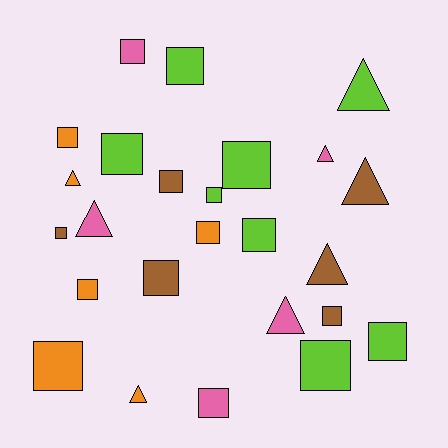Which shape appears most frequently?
Square, with 17 objects.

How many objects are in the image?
There are 25 objects.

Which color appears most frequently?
Lime, with 8 objects.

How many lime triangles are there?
There is 1 lime triangle.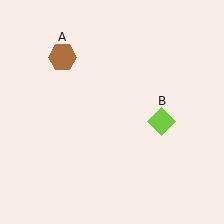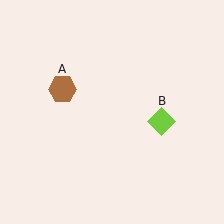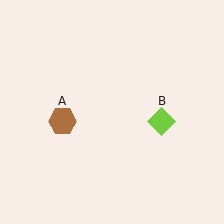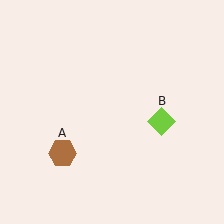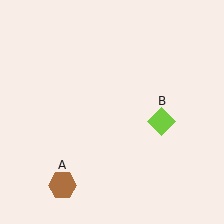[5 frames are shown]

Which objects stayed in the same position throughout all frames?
Lime diamond (object B) remained stationary.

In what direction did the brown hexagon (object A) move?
The brown hexagon (object A) moved down.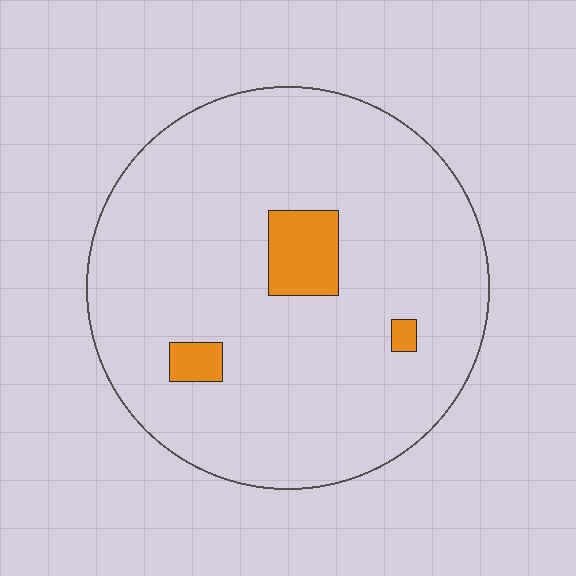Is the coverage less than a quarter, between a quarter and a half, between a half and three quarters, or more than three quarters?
Less than a quarter.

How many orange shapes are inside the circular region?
3.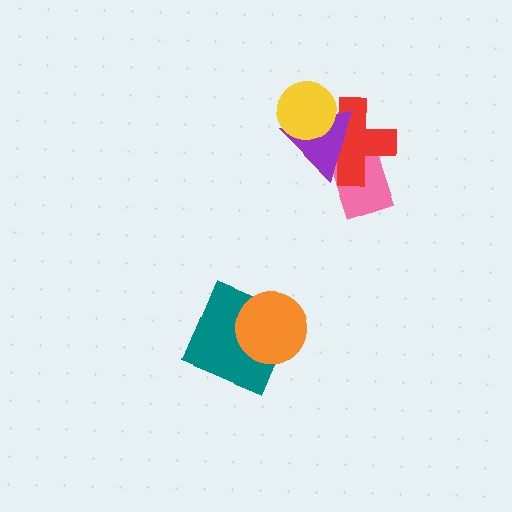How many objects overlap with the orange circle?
1 object overlaps with the orange circle.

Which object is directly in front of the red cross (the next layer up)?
The purple triangle is directly in front of the red cross.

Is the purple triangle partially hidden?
Yes, it is partially covered by another shape.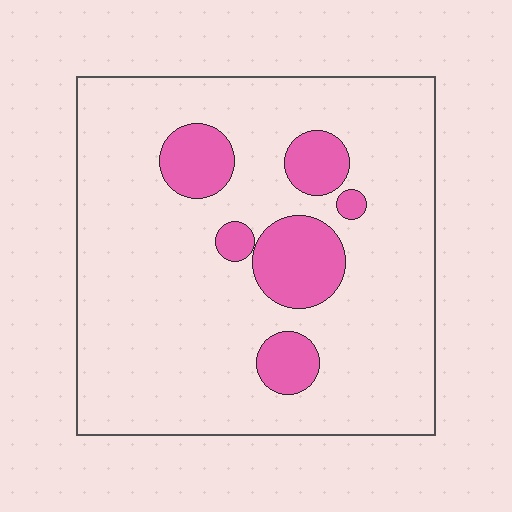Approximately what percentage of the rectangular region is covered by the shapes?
Approximately 15%.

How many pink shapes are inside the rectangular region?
6.